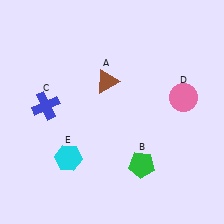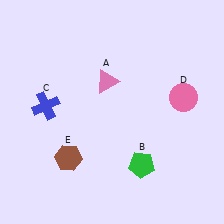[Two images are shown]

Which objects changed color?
A changed from brown to pink. E changed from cyan to brown.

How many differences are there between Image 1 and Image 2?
There are 2 differences between the two images.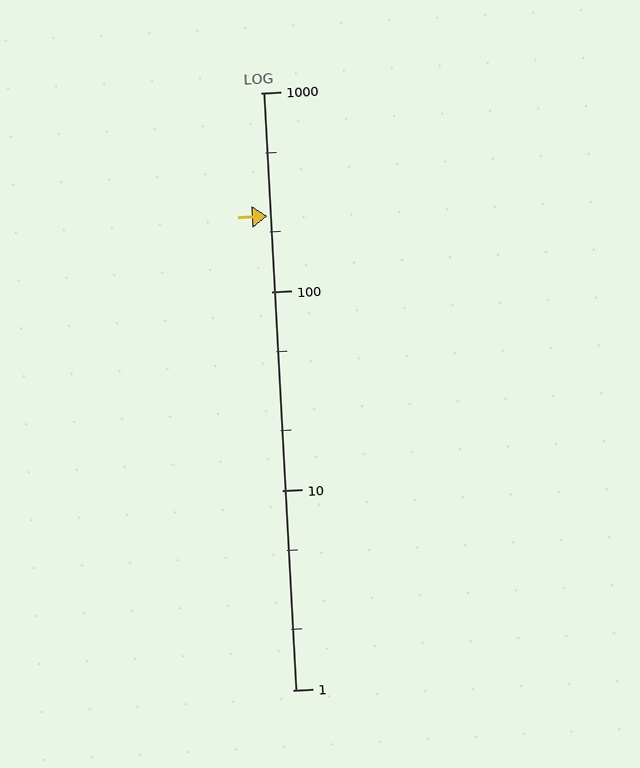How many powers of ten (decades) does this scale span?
The scale spans 3 decades, from 1 to 1000.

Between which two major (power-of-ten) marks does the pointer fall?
The pointer is between 100 and 1000.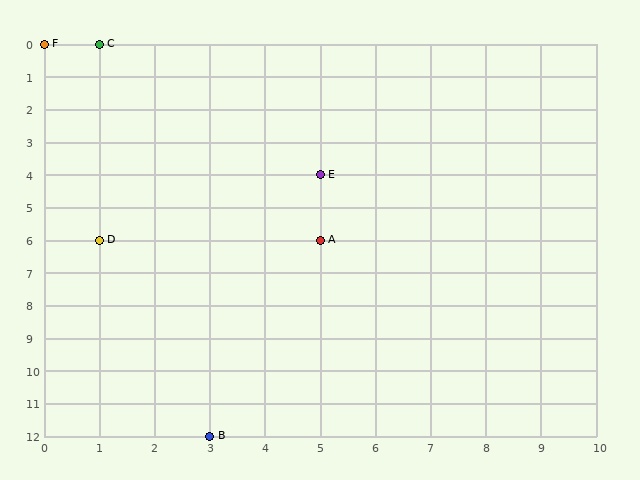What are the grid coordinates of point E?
Point E is at grid coordinates (5, 4).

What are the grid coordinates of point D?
Point D is at grid coordinates (1, 6).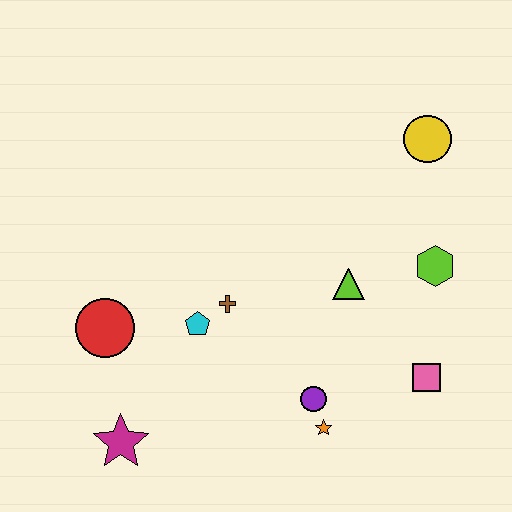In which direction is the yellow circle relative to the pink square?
The yellow circle is above the pink square.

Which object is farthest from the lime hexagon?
The magenta star is farthest from the lime hexagon.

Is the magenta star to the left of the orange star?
Yes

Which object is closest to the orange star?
The purple circle is closest to the orange star.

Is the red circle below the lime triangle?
Yes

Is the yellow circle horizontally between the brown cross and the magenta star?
No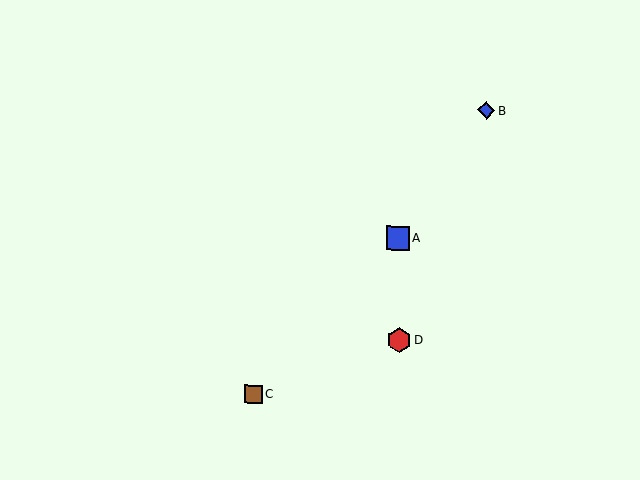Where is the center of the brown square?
The center of the brown square is at (253, 394).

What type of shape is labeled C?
Shape C is a brown square.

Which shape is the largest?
The red hexagon (labeled D) is the largest.